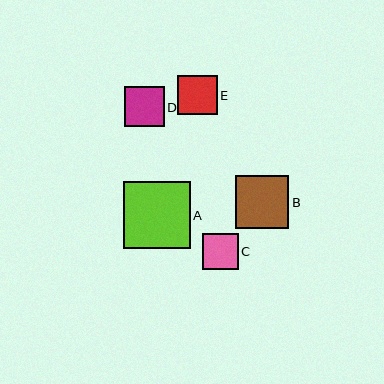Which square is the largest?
Square A is the largest with a size of approximately 67 pixels.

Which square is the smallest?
Square C is the smallest with a size of approximately 36 pixels.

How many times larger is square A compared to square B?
Square A is approximately 1.2 times the size of square B.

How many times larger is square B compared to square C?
Square B is approximately 1.5 times the size of square C.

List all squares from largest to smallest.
From largest to smallest: A, B, E, D, C.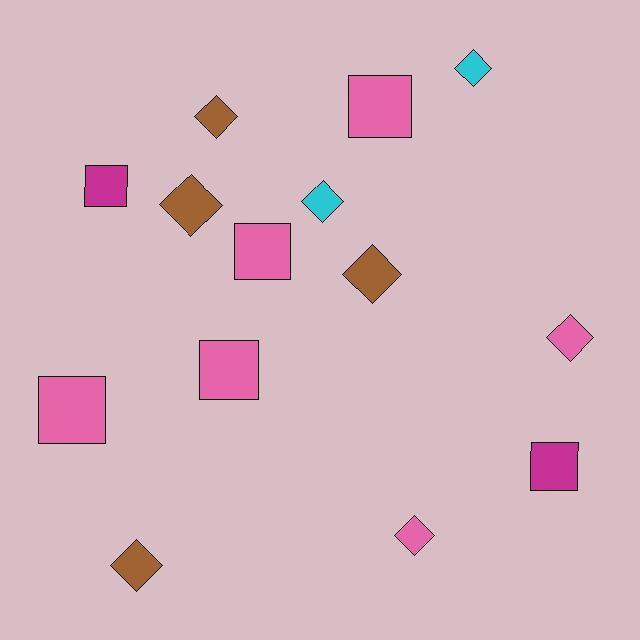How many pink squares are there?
There are 4 pink squares.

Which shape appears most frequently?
Diamond, with 8 objects.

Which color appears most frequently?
Pink, with 6 objects.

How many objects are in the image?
There are 14 objects.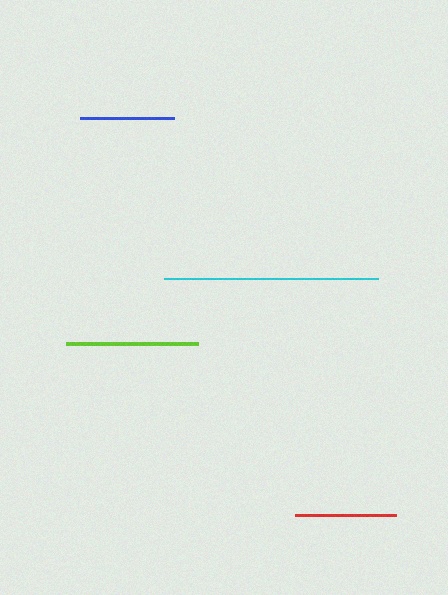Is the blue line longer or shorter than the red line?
The red line is longer than the blue line.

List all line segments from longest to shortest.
From longest to shortest: cyan, lime, red, blue.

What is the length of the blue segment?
The blue segment is approximately 94 pixels long.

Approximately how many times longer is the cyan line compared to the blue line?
The cyan line is approximately 2.3 times the length of the blue line.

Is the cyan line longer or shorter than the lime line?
The cyan line is longer than the lime line.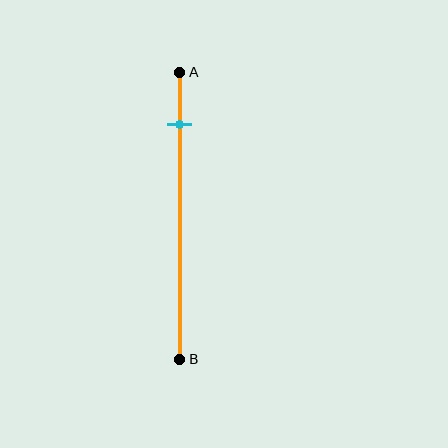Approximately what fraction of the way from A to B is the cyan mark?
The cyan mark is approximately 20% of the way from A to B.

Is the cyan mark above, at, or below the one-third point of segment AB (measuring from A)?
The cyan mark is above the one-third point of segment AB.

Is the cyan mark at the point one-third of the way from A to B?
No, the mark is at about 20% from A, not at the 33% one-third point.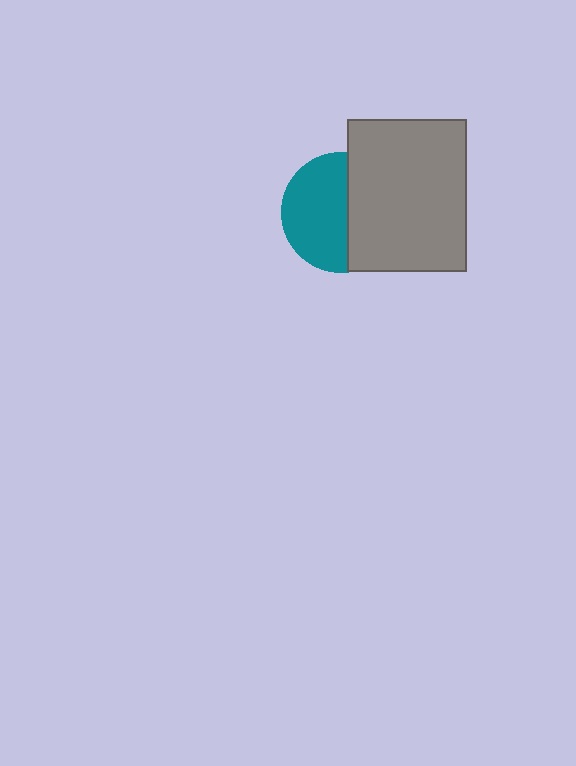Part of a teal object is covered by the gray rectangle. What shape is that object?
It is a circle.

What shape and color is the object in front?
The object in front is a gray rectangle.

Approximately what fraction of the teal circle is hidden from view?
Roughly 44% of the teal circle is hidden behind the gray rectangle.